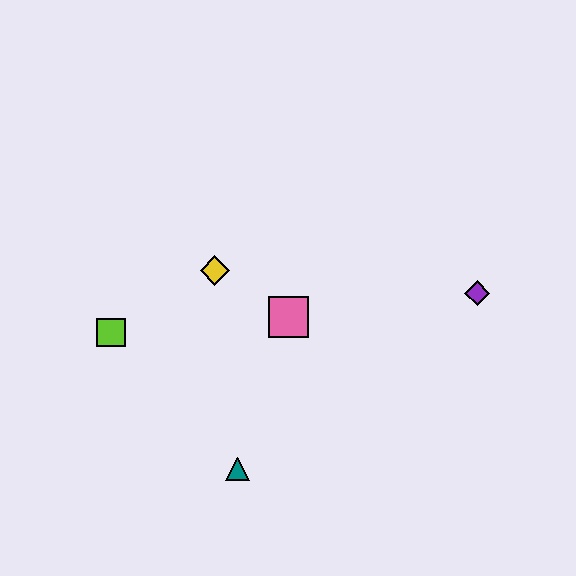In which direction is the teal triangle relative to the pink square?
The teal triangle is below the pink square.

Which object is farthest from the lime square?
The purple diamond is farthest from the lime square.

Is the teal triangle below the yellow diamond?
Yes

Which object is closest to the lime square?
The yellow diamond is closest to the lime square.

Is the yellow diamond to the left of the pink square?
Yes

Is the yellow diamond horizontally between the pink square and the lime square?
Yes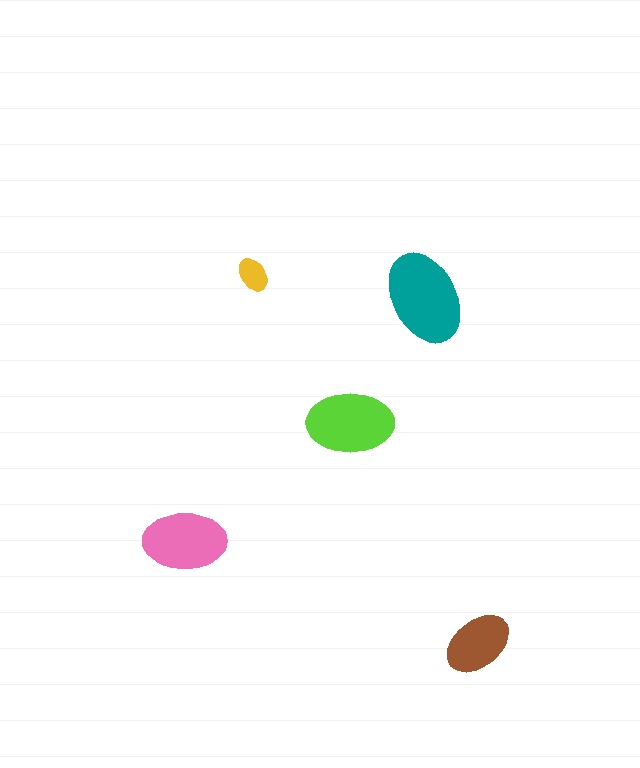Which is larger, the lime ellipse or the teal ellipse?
The teal one.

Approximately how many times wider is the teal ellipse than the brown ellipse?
About 1.5 times wider.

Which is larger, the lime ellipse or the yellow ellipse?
The lime one.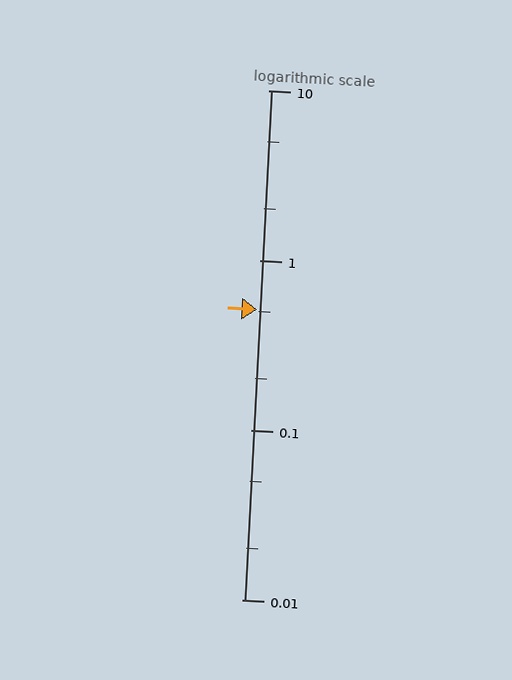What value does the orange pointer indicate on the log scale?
The pointer indicates approximately 0.51.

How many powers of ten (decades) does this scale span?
The scale spans 3 decades, from 0.01 to 10.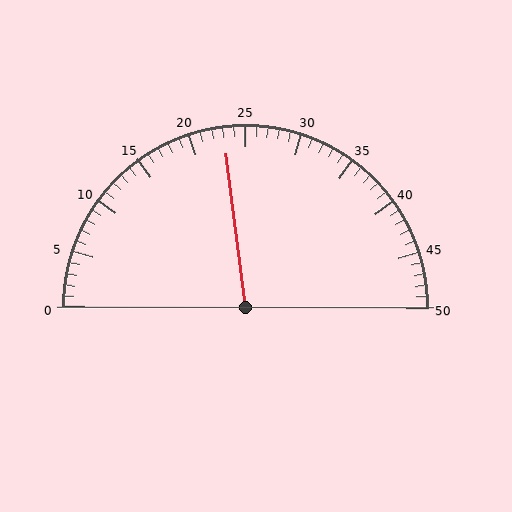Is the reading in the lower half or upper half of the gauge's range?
The reading is in the lower half of the range (0 to 50).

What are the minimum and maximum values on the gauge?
The gauge ranges from 0 to 50.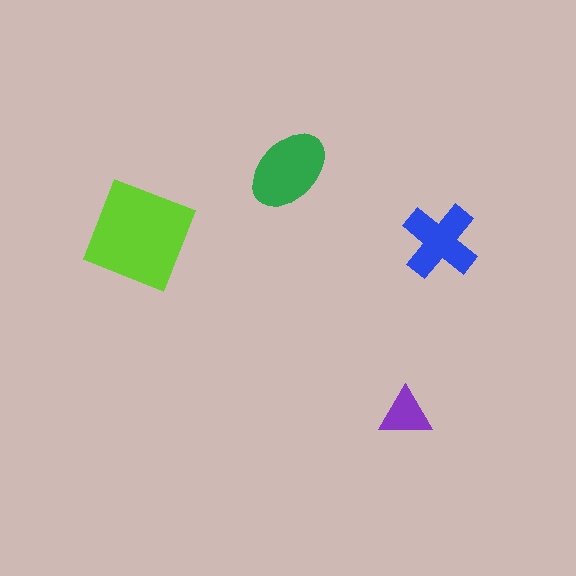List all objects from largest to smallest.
The lime diamond, the green ellipse, the blue cross, the purple triangle.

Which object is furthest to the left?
The lime diamond is leftmost.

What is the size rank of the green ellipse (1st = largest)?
2nd.